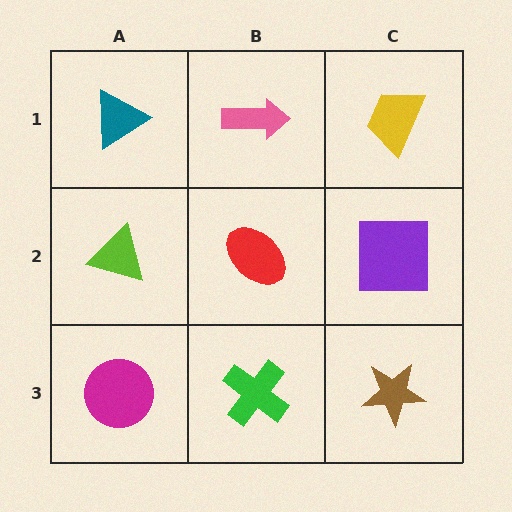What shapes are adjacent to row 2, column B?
A pink arrow (row 1, column B), a green cross (row 3, column B), a lime triangle (row 2, column A), a purple square (row 2, column C).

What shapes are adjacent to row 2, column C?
A yellow trapezoid (row 1, column C), a brown star (row 3, column C), a red ellipse (row 2, column B).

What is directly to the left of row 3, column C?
A green cross.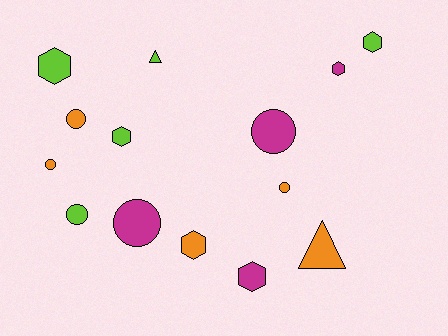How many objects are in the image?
There are 14 objects.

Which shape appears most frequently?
Circle, with 6 objects.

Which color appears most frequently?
Lime, with 5 objects.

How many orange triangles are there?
There is 1 orange triangle.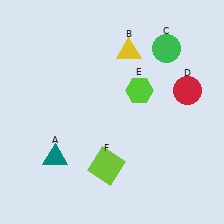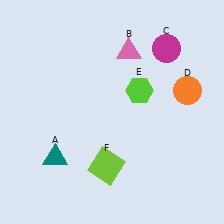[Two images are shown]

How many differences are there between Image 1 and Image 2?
There are 3 differences between the two images.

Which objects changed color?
B changed from yellow to pink. C changed from green to magenta. D changed from red to orange.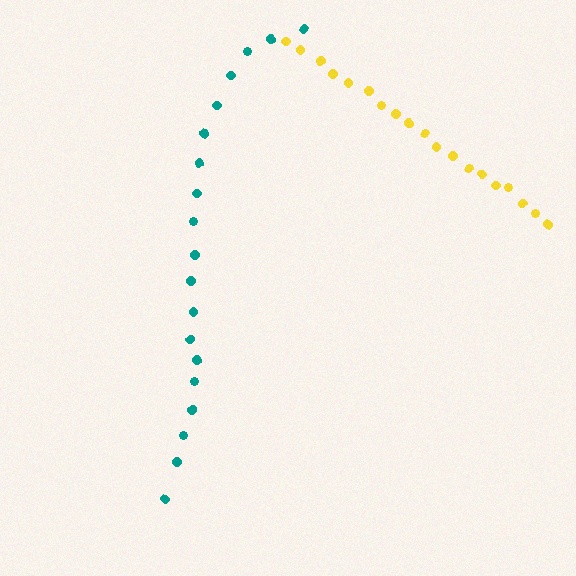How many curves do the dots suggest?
There are 2 distinct paths.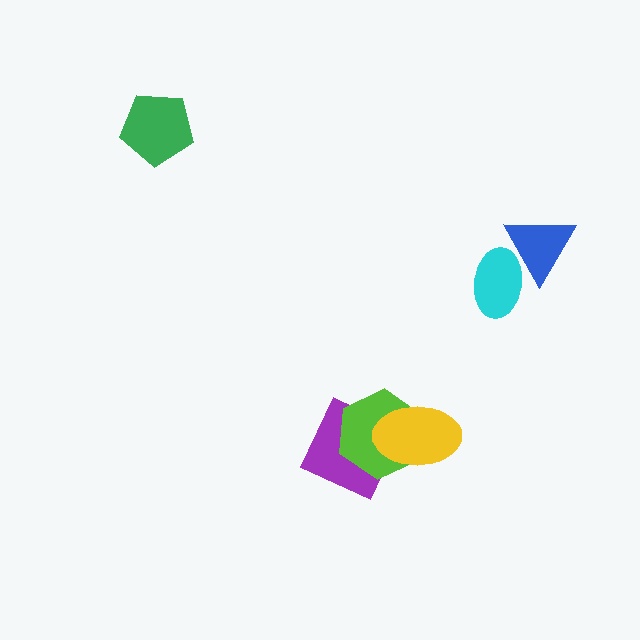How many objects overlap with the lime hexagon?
2 objects overlap with the lime hexagon.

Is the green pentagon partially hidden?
No, no other shape covers it.